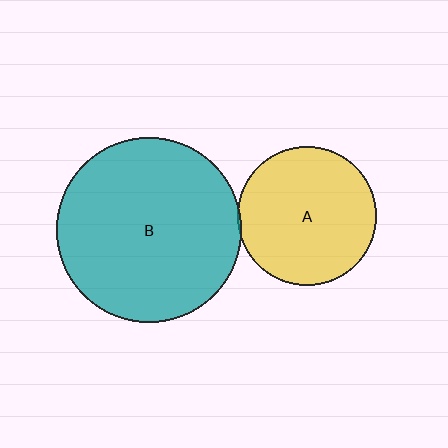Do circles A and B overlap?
Yes.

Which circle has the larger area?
Circle B (teal).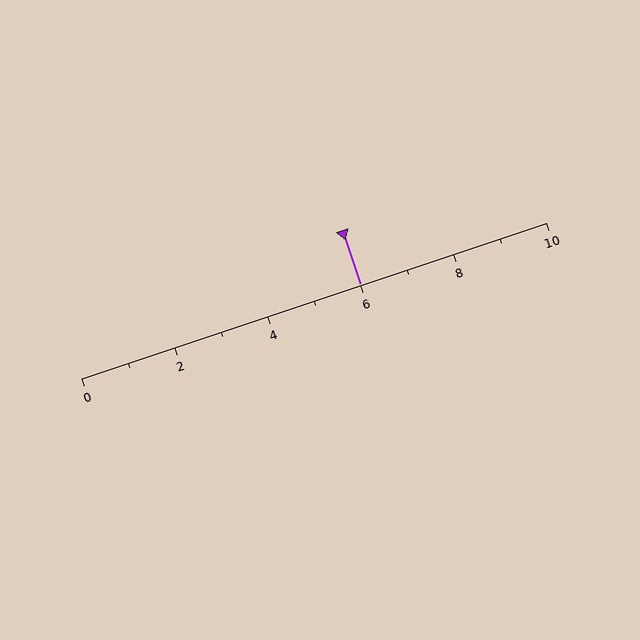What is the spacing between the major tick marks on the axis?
The major ticks are spaced 2 apart.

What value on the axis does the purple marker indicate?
The marker indicates approximately 6.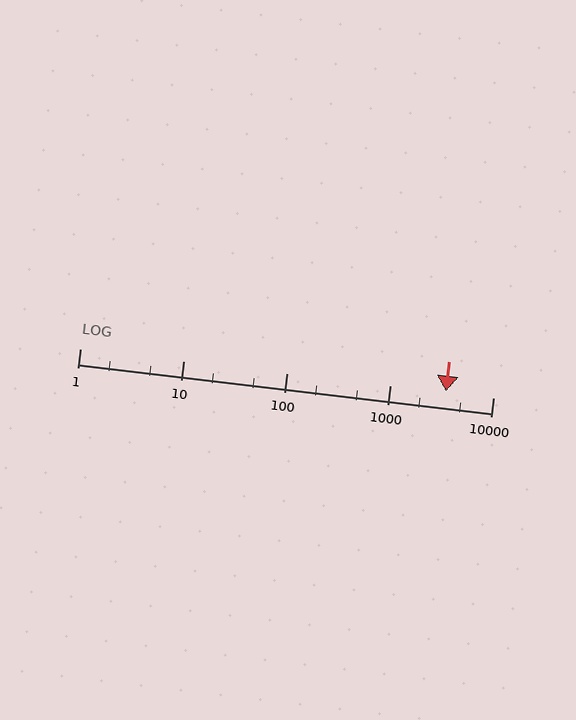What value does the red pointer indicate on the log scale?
The pointer indicates approximately 3500.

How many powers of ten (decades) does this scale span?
The scale spans 4 decades, from 1 to 10000.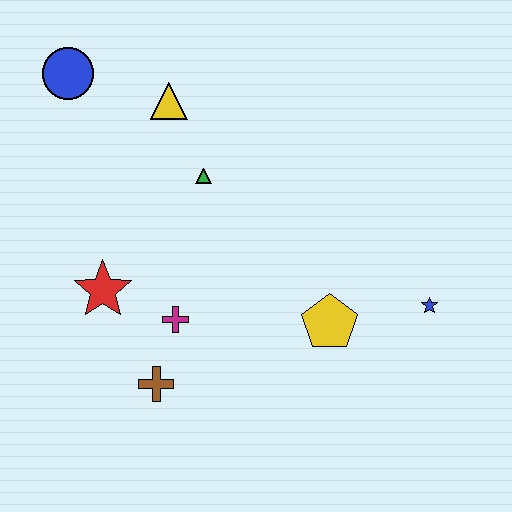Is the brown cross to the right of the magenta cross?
No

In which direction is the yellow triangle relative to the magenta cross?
The yellow triangle is above the magenta cross.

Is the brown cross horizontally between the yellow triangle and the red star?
Yes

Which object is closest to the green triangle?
The yellow triangle is closest to the green triangle.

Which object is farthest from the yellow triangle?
The blue star is farthest from the yellow triangle.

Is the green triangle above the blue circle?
No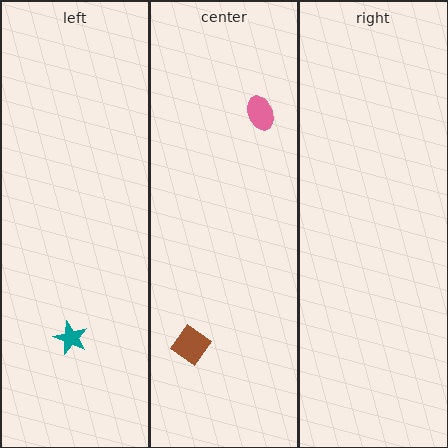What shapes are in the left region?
The teal star.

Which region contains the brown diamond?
The center region.